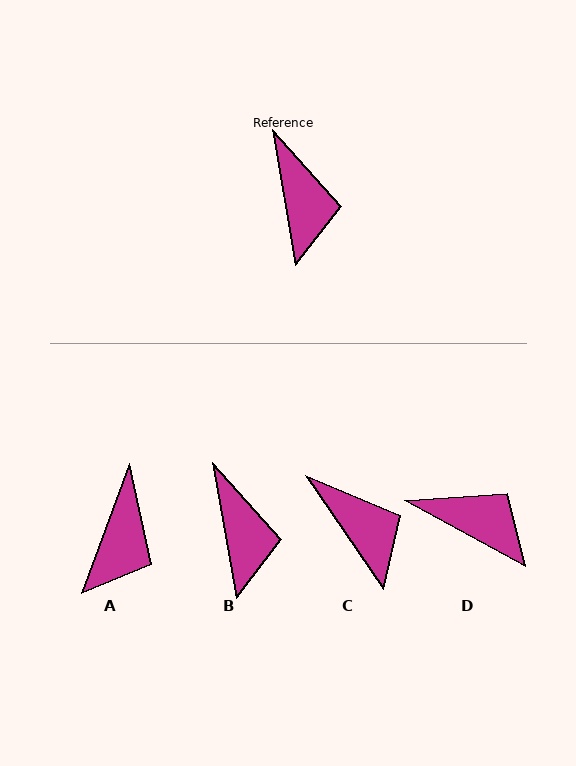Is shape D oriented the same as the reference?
No, it is off by about 52 degrees.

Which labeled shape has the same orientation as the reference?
B.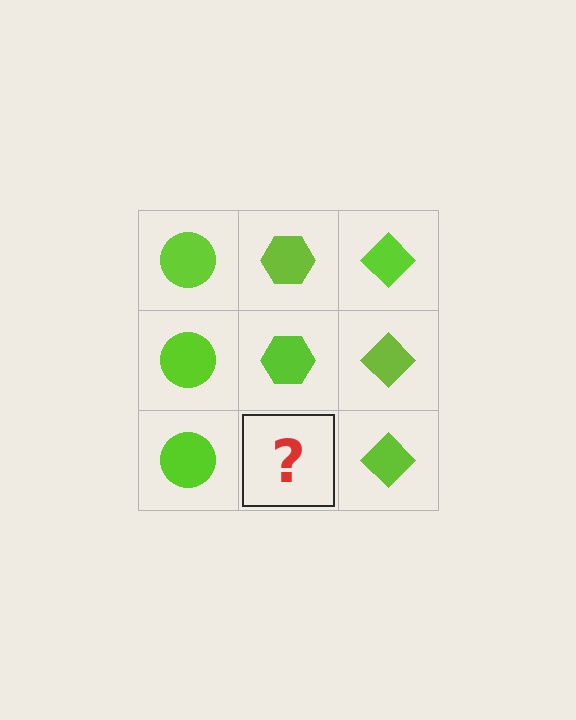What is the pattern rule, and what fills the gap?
The rule is that each column has a consistent shape. The gap should be filled with a lime hexagon.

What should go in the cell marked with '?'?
The missing cell should contain a lime hexagon.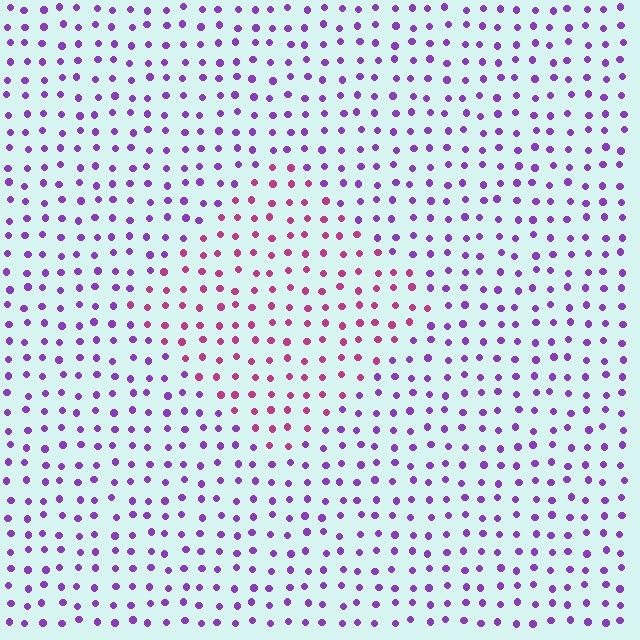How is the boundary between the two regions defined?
The boundary is defined purely by a slight shift in hue (about 48 degrees). Spacing, size, and orientation are identical on both sides.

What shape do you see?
I see a diamond.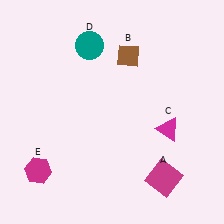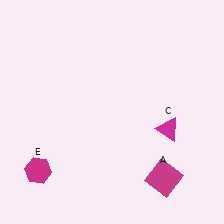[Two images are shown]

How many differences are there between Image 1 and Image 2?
There are 2 differences between the two images.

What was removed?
The teal circle (D), the brown diamond (B) were removed in Image 2.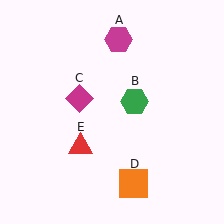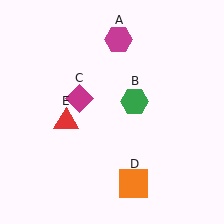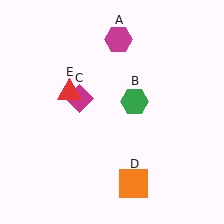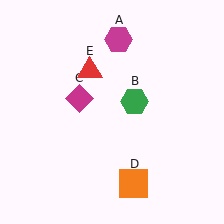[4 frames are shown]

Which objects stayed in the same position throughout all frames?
Magenta hexagon (object A) and green hexagon (object B) and magenta diamond (object C) and orange square (object D) remained stationary.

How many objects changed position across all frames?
1 object changed position: red triangle (object E).